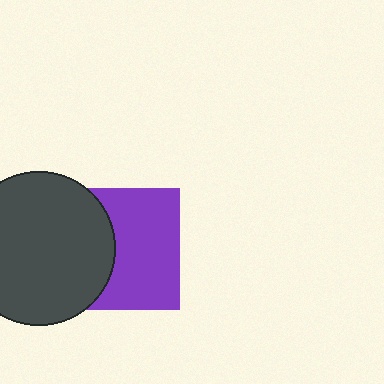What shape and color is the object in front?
The object in front is a dark gray circle.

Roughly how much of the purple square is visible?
About half of it is visible (roughly 60%).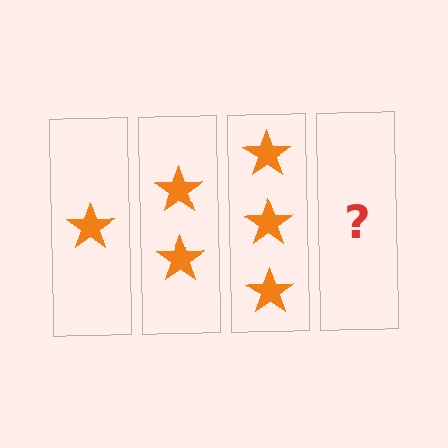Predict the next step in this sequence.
The next step is 4 stars.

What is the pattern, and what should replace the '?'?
The pattern is that each step adds one more star. The '?' should be 4 stars.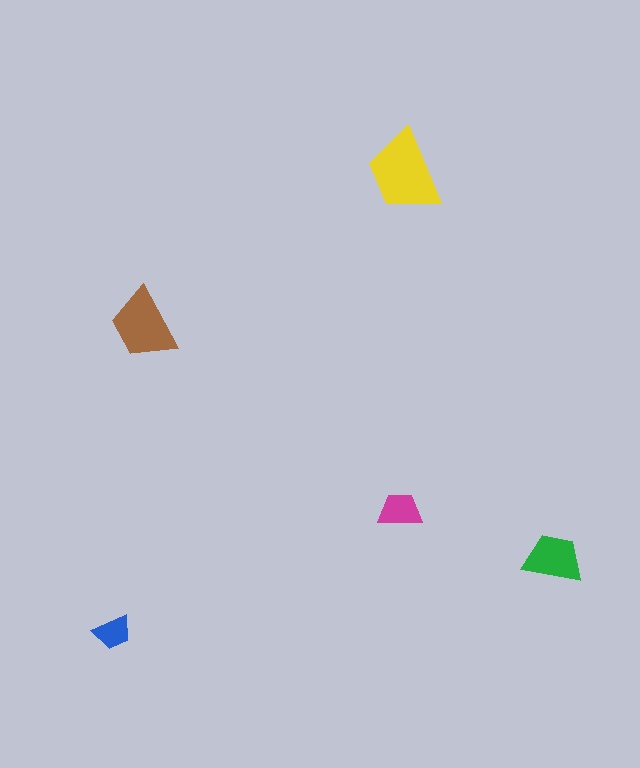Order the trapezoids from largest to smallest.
the yellow one, the brown one, the green one, the magenta one, the blue one.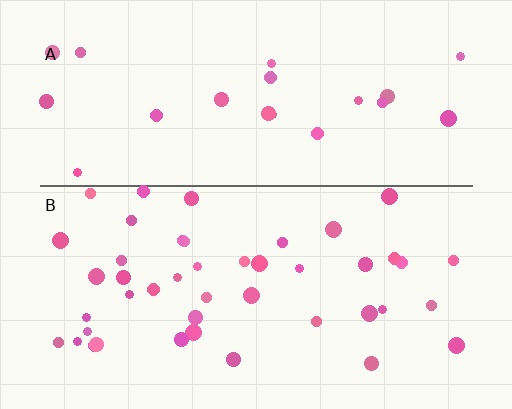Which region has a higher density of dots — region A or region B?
B (the bottom).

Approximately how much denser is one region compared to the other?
Approximately 2.1× — region B over region A.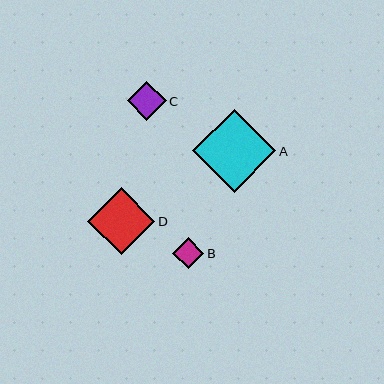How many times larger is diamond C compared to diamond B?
Diamond C is approximately 1.3 times the size of diamond B.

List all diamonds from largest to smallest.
From largest to smallest: A, D, C, B.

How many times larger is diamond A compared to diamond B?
Diamond A is approximately 2.7 times the size of diamond B.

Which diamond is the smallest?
Diamond B is the smallest with a size of approximately 31 pixels.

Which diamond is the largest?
Diamond A is the largest with a size of approximately 83 pixels.